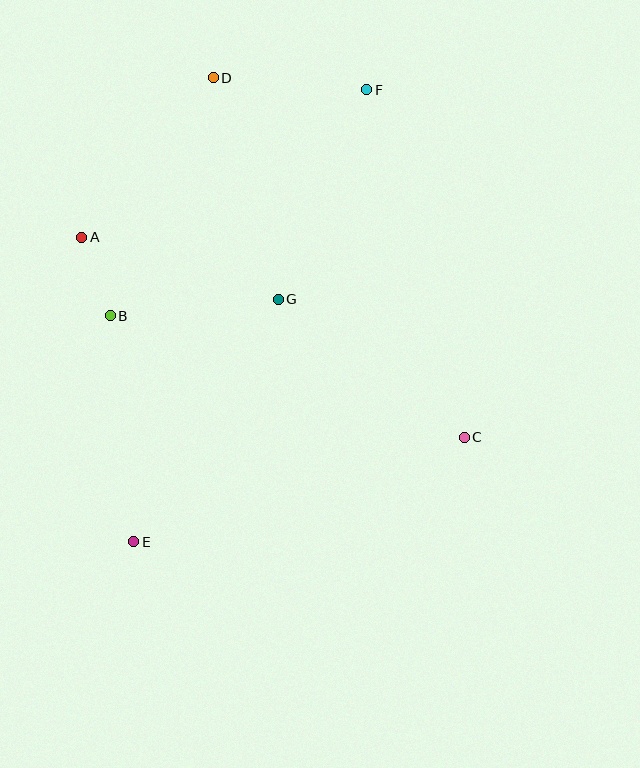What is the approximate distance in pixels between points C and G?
The distance between C and G is approximately 231 pixels.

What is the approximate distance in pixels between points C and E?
The distance between C and E is approximately 347 pixels.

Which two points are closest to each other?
Points A and B are closest to each other.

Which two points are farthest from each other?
Points E and F are farthest from each other.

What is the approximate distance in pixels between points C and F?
The distance between C and F is approximately 361 pixels.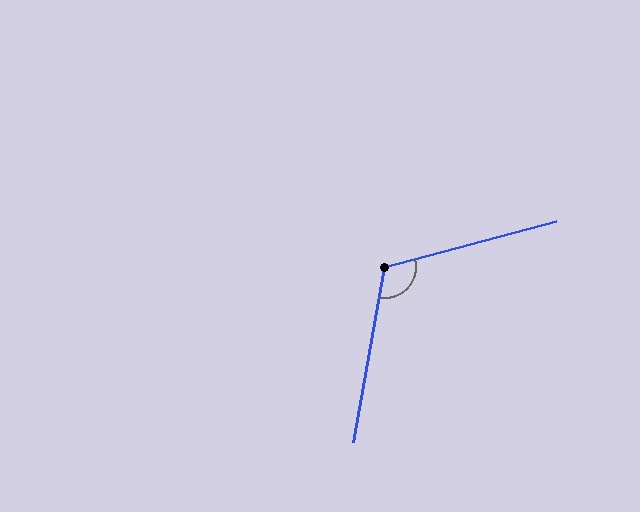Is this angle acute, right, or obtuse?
It is obtuse.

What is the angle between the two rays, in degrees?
Approximately 115 degrees.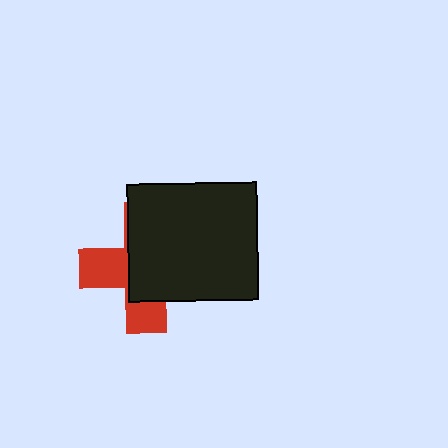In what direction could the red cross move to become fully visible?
The red cross could move left. That would shift it out from behind the black rectangle entirely.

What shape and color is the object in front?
The object in front is a black rectangle.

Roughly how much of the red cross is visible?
A small part of it is visible (roughly 38%).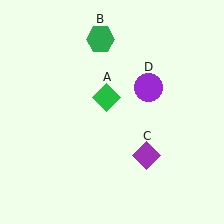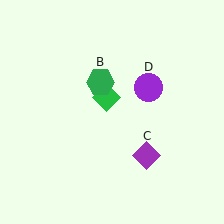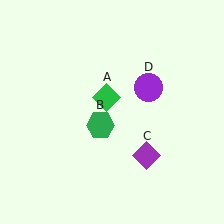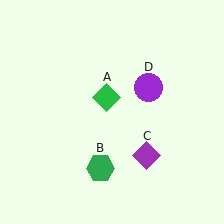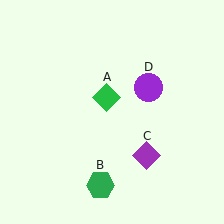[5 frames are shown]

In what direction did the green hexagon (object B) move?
The green hexagon (object B) moved down.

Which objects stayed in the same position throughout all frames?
Green diamond (object A) and purple diamond (object C) and purple circle (object D) remained stationary.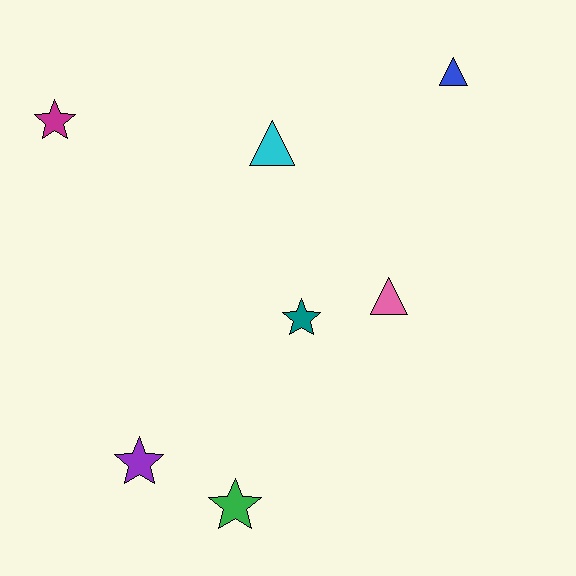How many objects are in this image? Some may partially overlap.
There are 7 objects.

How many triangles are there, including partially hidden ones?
There are 3 triangles.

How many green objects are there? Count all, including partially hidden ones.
There is 1 green object.